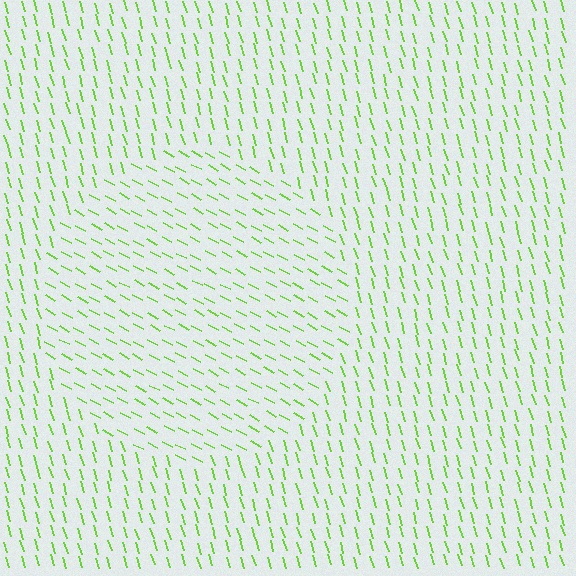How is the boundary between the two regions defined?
The boundary is defined purely by a change in line orientation (approximately 45 degrees difference). All lines are the same color and thickness.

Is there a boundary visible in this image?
Yes, there is a texture boundary formed by a change in line orientation.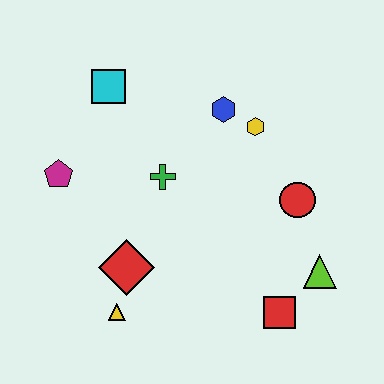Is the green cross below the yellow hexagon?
Yes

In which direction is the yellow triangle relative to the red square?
The yellow triangle is to the left of the red square.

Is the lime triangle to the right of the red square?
Yes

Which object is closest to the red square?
The lime triangle is closest to the red square.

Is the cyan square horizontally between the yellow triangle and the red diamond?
No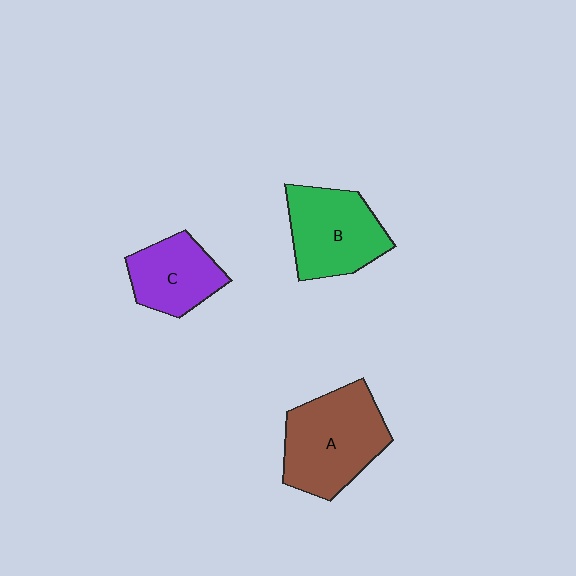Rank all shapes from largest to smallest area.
From largest to smallest: A (brown), B (green), C (purple).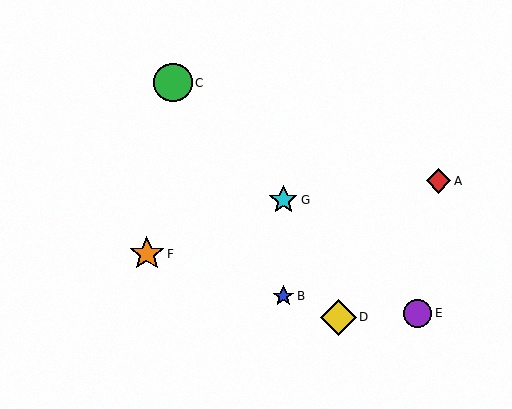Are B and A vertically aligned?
No, B is at x≈283 and A is at x≈438.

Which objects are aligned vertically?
Objects B, G are aligned vertically.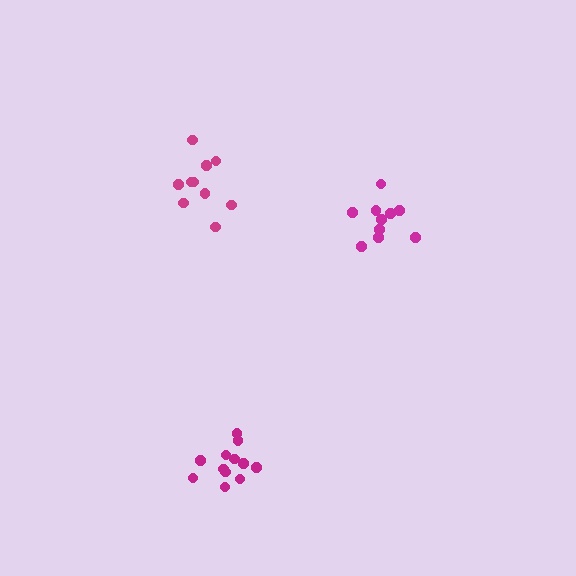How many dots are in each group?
Group 1: 10 dots, Group 2: 10 dots, Group 3: 12 dots (32 total).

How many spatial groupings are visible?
There are 3 spatial groupings.